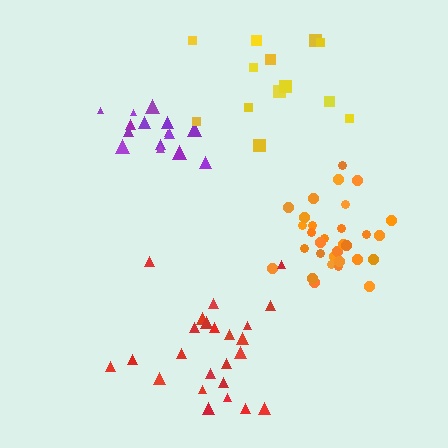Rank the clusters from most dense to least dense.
orange, purple, red, yellow.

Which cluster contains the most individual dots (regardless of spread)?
Orange (31).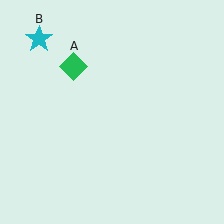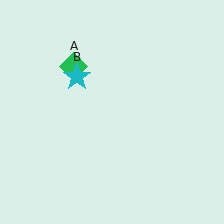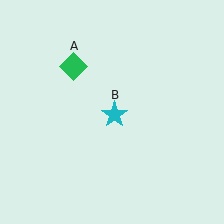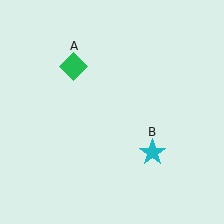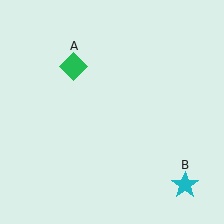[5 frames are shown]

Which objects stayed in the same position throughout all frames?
Green diamond (object A) remained stationary.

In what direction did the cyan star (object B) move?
The cyan star (object B) moved down and to the right.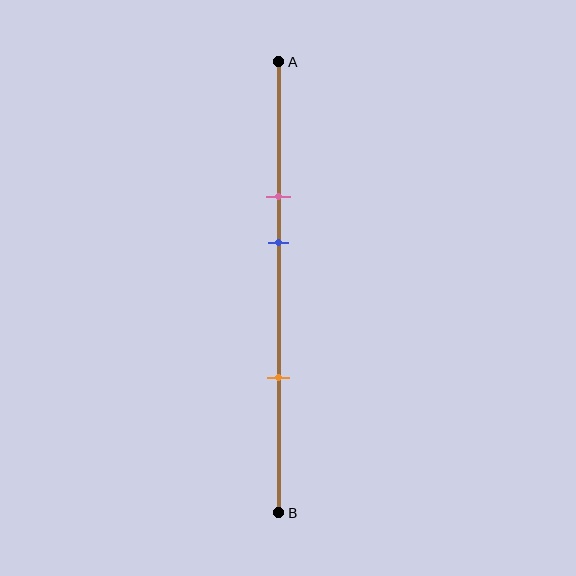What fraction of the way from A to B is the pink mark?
The pink mark is approximately 30% (0.3) of the way from A to B.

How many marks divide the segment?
There are 3 marks dividing the segment.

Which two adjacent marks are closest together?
The pink and blue marks are the closest adjacent pair.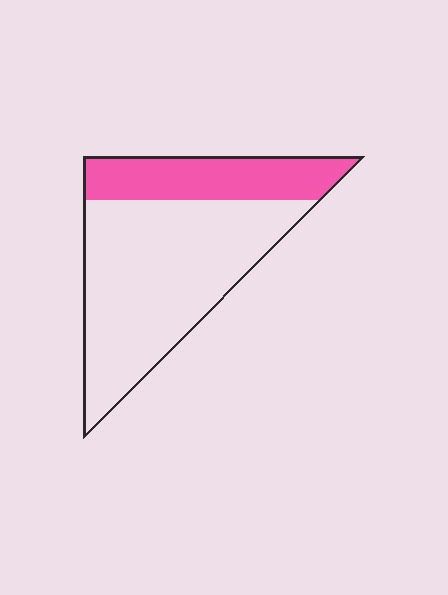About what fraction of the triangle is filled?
About one quarter (1/4).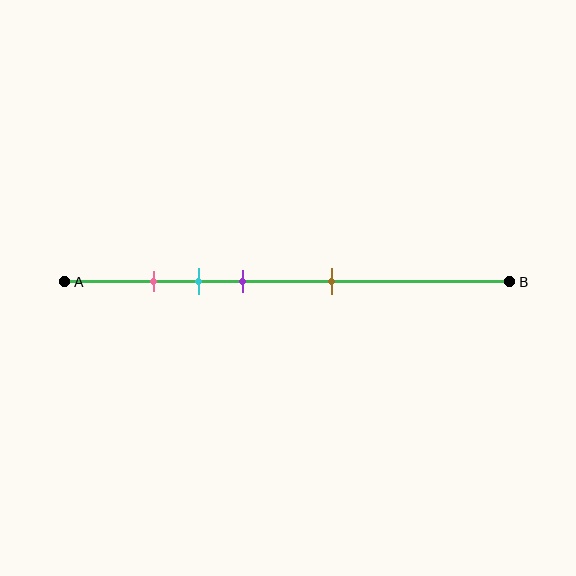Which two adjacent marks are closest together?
The pink and cyan marks are the closest adjacent pair.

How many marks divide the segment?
There are 4 marks dividing the segment.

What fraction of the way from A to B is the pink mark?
The pink mark is approximately 20% (0.2) of the way from A to B.